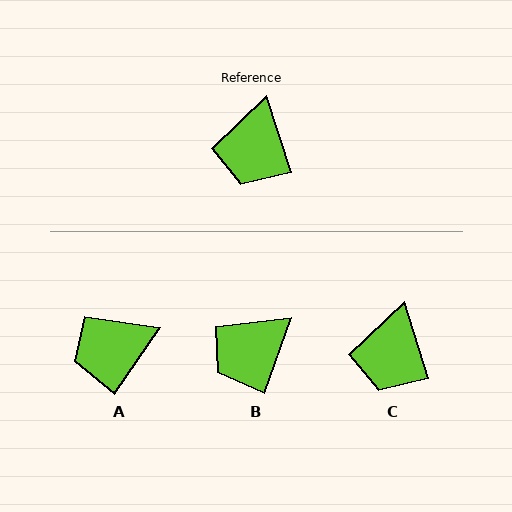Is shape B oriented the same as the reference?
No, it is off by about 37 degrees.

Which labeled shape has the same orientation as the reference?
C.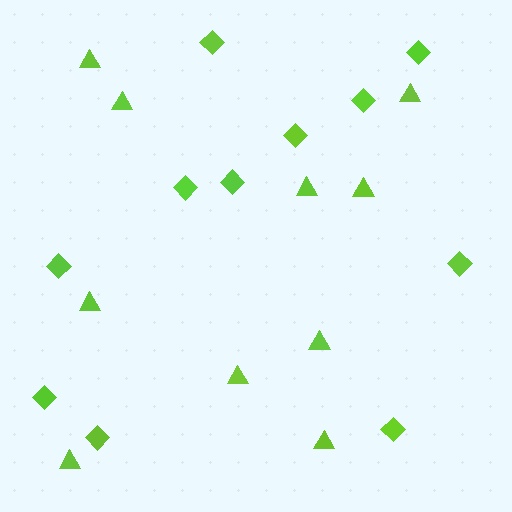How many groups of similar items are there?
There are 2 groups: one group of triangles (10) and one group of diamonds (11).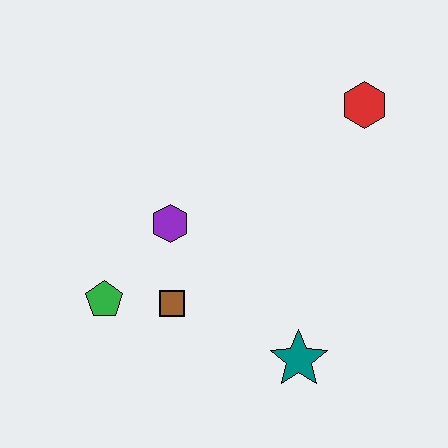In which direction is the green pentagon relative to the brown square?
The green pentagon is to the left of the brown square.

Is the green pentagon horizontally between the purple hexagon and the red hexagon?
No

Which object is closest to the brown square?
The green pentagon is closest to the brown square.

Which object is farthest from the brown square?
The red hexagon is farthest from the brown square.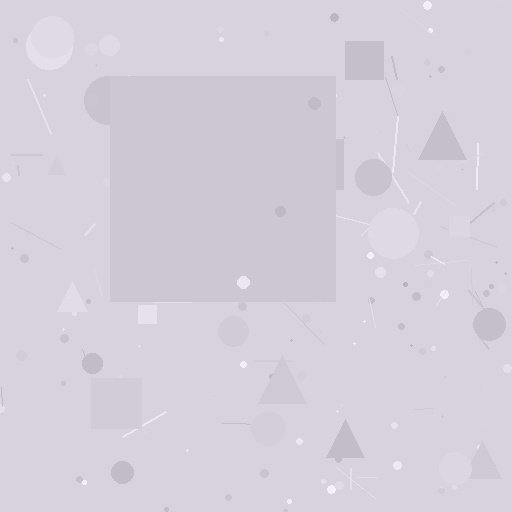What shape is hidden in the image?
A square is hidden in the image.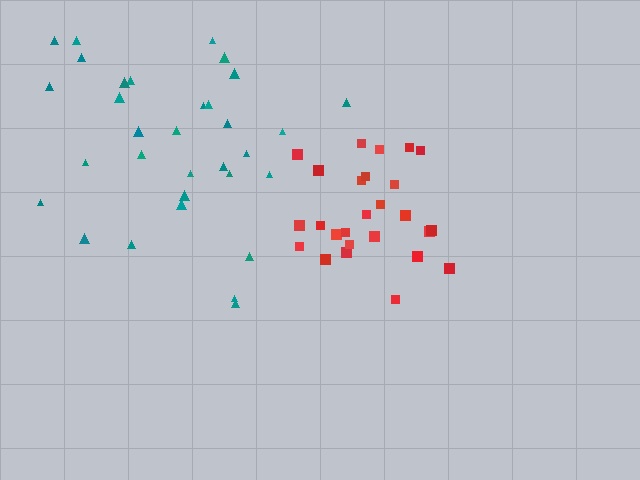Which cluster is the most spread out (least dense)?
Teal.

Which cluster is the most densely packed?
Red.